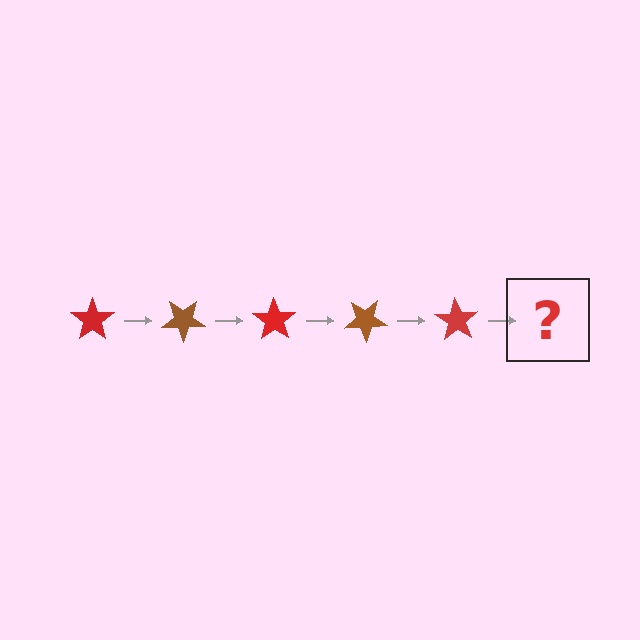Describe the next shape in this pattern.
It should be a brown star, rotated 175 degrees from the start.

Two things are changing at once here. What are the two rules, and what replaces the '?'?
The two rules are that it rotates 35 degrees each step and the color cycles through red and brown. The '?' should be a brown star, rotated 175 degrees from the start.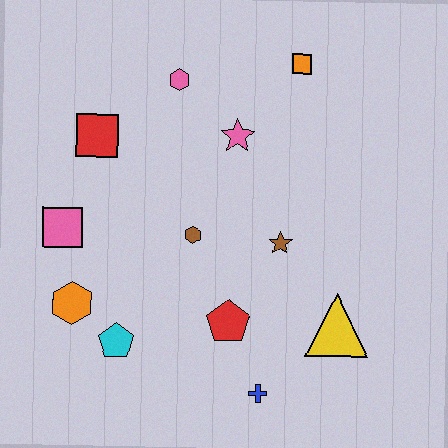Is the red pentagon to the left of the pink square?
No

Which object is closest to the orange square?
The pink star is closest to the orange square.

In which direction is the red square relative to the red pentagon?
The red square is above the red pentagon.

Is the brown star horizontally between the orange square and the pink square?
Yes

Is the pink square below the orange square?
Yes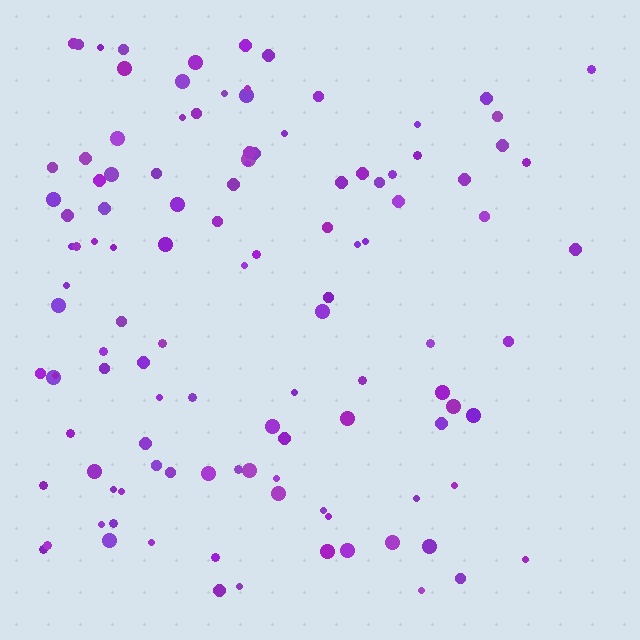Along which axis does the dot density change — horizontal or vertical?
Horizontal.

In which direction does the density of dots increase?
From right to left, with the left side densest.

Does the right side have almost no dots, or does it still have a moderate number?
Still a moderate number, just noticeably fewer than the left.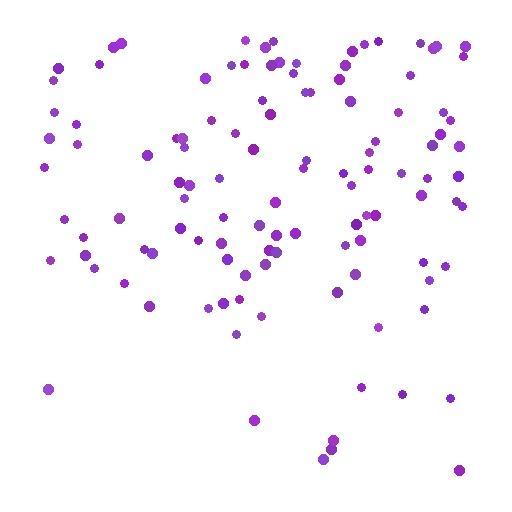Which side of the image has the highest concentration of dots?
The top.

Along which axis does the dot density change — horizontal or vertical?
Vertical.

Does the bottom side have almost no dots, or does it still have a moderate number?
Still a moderate number, just noticeably fewer than the top.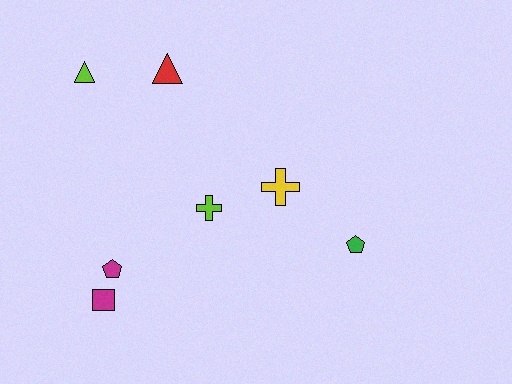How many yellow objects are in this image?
There is 1 yellow object.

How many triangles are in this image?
There are 2 triangles.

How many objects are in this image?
There are 7 objects.